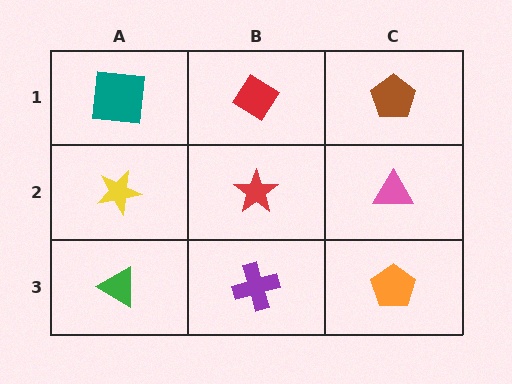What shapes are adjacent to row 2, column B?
A red diamond (row 1, column B), a purple cross (row 3, column B), a yellow star (row 2, column A), a pink triangle (row 2, column C).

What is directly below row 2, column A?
A green triangle.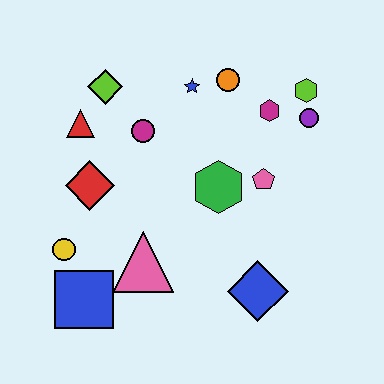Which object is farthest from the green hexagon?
The blue square is farthest from the green hexagon.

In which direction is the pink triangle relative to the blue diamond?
The pink triangle is to the left of the blue diamond.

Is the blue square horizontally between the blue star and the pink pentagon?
No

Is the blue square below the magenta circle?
Yes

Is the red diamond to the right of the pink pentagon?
No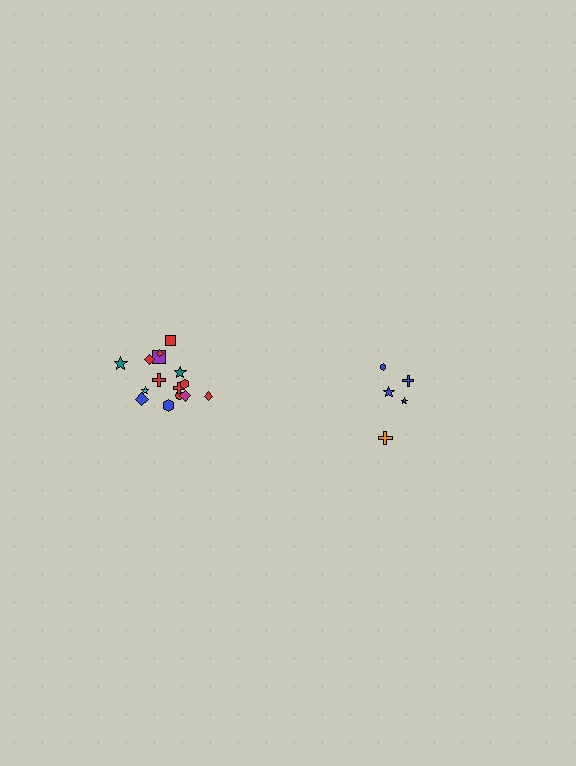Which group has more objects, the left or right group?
The left group.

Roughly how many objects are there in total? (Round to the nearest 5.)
Roughly 20 objects in total.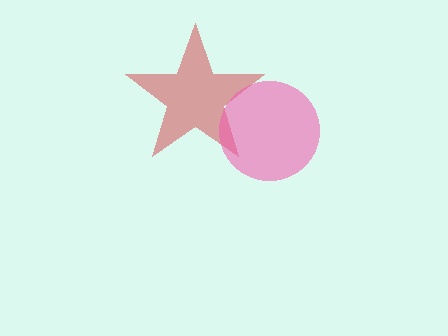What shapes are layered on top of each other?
The layered shapes are: a red star, a pink circle.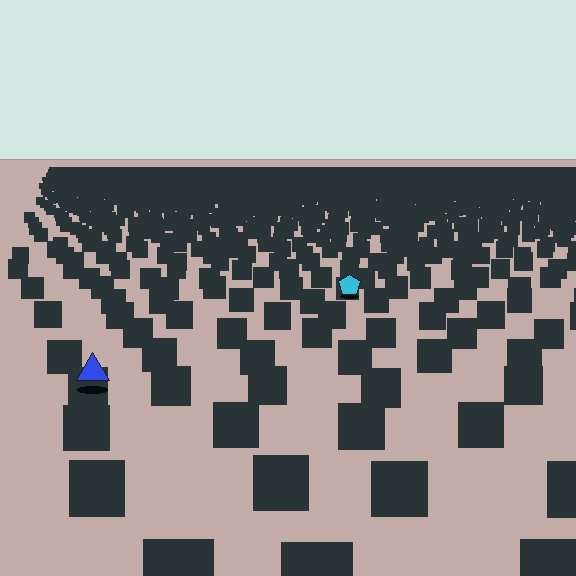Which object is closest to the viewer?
The blue triangle is closest. The texture marks near it are larger and more spread out.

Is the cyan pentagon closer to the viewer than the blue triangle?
No. The blue triangle is closer — you can tell from the texture gradient: the ground texture is coarser near it.